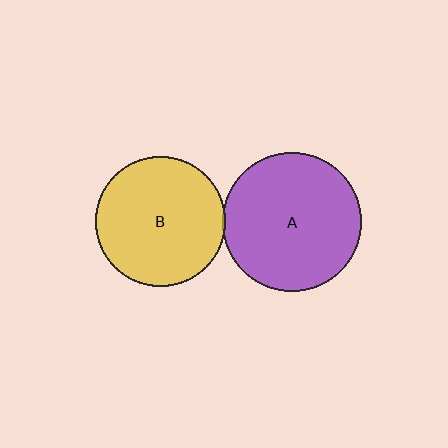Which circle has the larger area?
Circle A (purple).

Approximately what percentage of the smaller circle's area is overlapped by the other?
Approximately 5%.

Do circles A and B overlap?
Yes.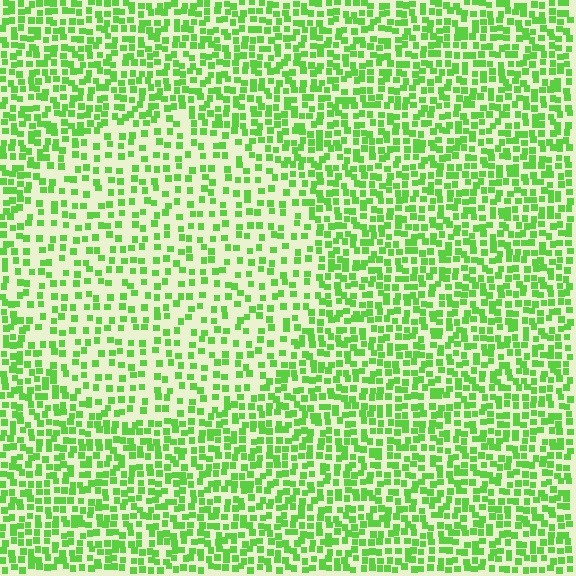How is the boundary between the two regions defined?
The boundary is defined by a change in element density (approximately 1.8x ratio). All elements are the same color, size, and shape.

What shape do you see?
I see a circle.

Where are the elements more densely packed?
The elements are more densely packed outside the circle boundary.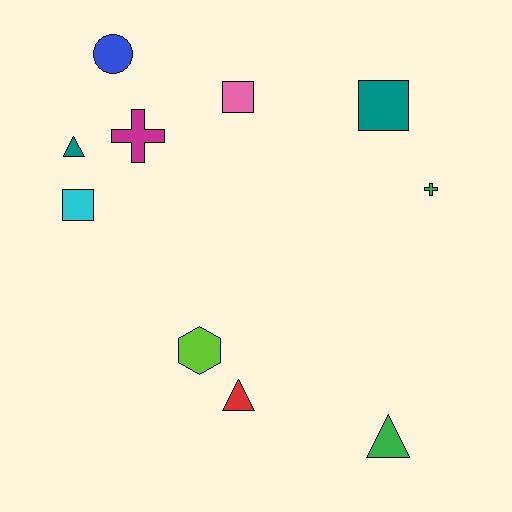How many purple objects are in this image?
There are no purple objects.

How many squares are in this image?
There are 3 squares.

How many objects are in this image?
There are 10 objects.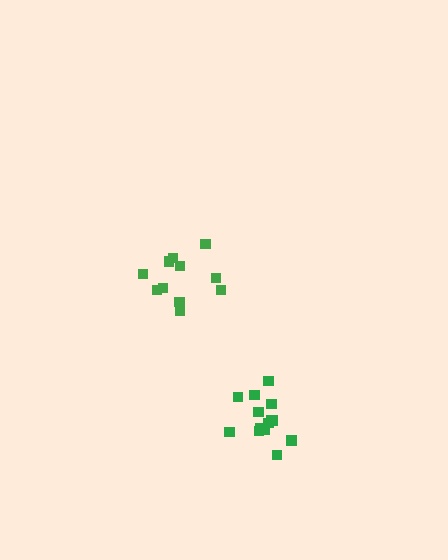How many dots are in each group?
Group 1: 11 dots, Group 2: 15 dots (26 total).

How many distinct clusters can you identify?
There are 2 distinct clusters.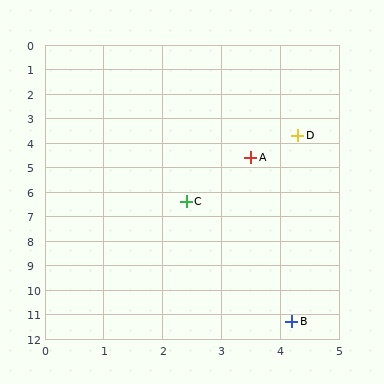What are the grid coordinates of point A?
Point A is at approximately (3.5, 4.6).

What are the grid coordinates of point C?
Point C is at approximately (2.4, 6.4).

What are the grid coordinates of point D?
Point D is at approximately (4.3, 3.7).